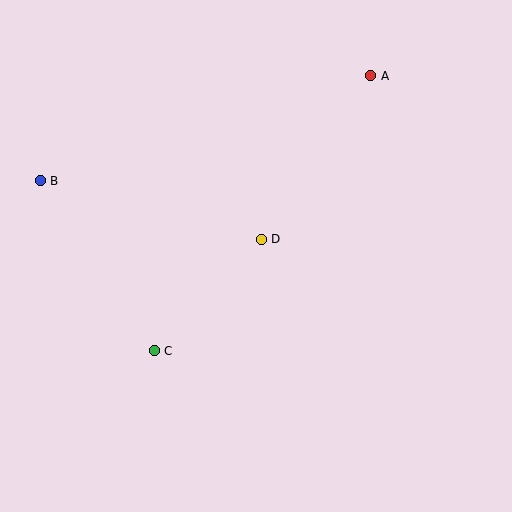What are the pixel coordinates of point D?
Point D is at (261, 239).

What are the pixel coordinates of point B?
Point B is at (40, 181).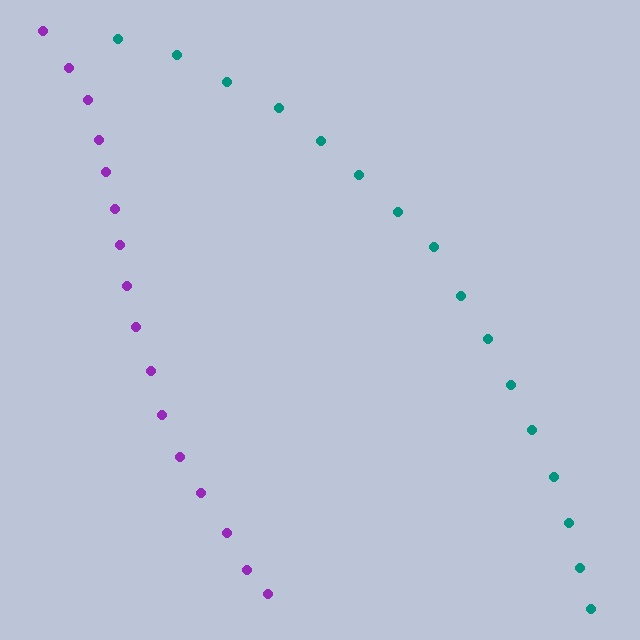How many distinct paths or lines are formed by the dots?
There are 2 distinct paths.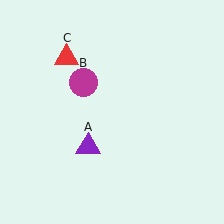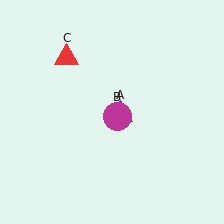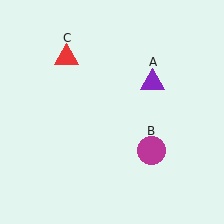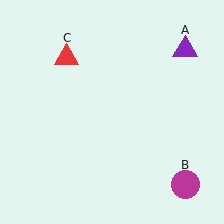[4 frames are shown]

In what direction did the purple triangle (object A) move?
The purple triangle (object A) moved up and to the right.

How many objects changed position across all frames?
2 objects changed position: purple triangle (object A), magenta circle (object B).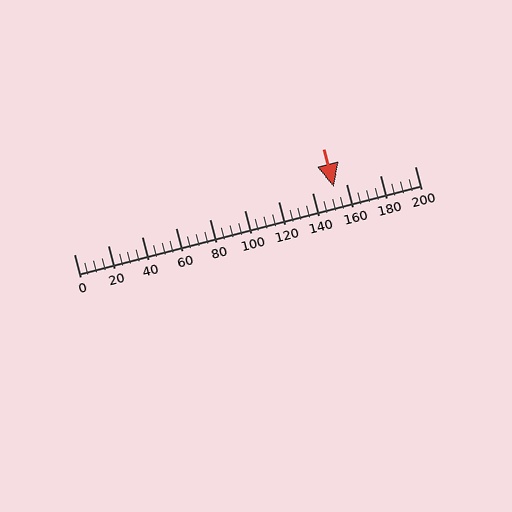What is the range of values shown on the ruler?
The ruler shows values from 0 to 200.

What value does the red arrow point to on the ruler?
The red arrow points to approximately 152.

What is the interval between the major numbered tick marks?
The major tick marks are spaced 20 units apart.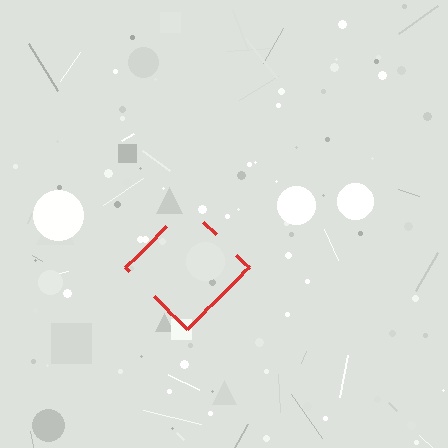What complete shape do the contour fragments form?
The contour fragments form a diamond.